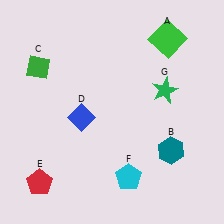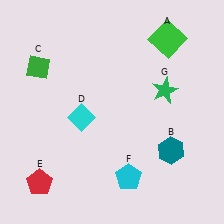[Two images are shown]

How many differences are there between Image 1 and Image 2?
There is 1 difference between the two images.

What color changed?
The diamond (D) changed from blue in Image 1 to cyan in Image 2.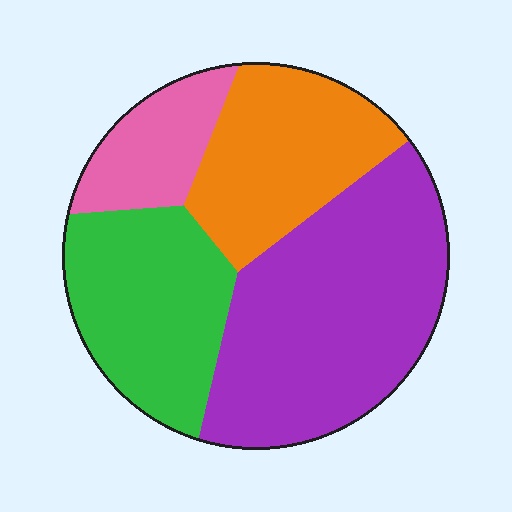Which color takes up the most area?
Purple, at roughly 40%.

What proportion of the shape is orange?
Orange takes up about one quarter (1/4) of the shape.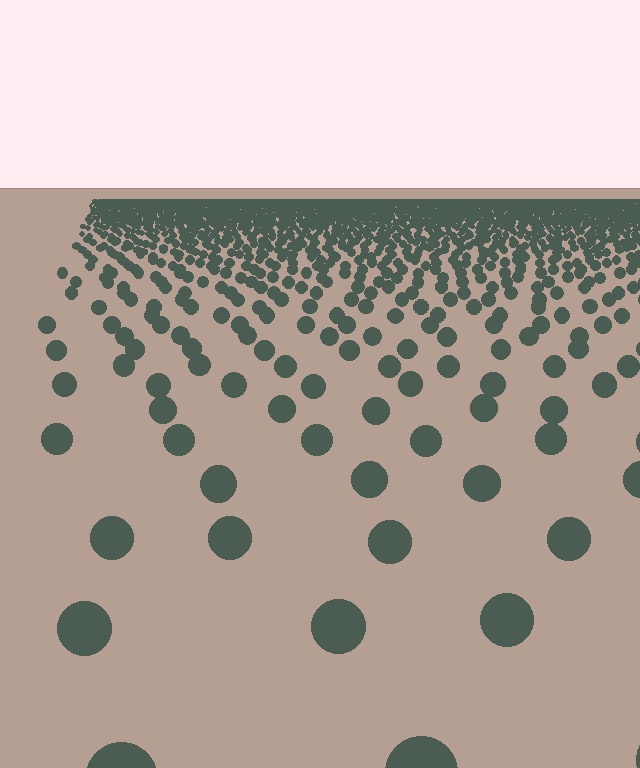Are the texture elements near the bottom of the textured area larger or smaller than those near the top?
Larger. Near the bottom, elements are closer to the viewer and appear at a bigger on-screen size.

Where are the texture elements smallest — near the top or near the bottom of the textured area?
Near the top.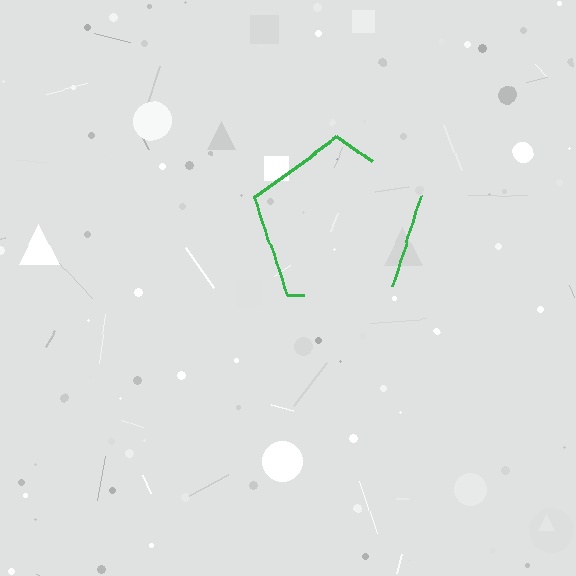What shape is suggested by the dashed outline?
The dashed outline suggests a pentagon.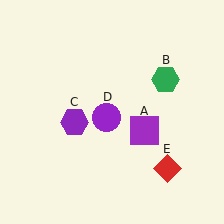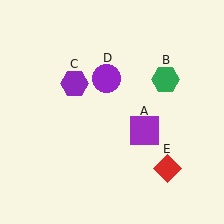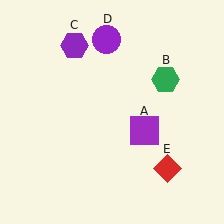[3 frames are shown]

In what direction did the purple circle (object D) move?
The purple circle (object D) moved up.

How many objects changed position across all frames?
2 objects changed position: purple hexagon (object C), purple circle (object D).